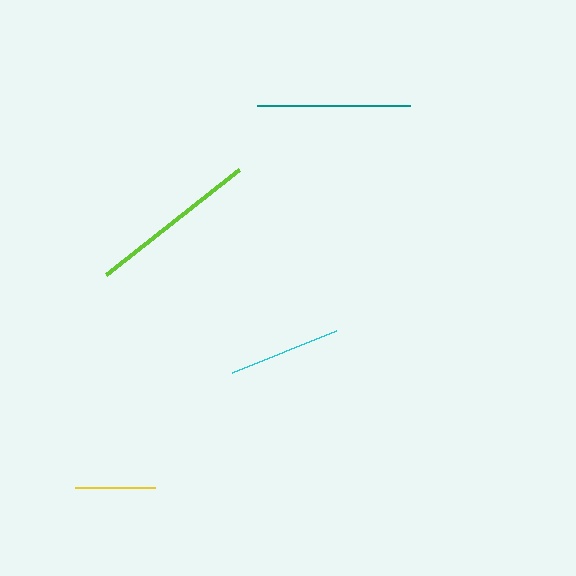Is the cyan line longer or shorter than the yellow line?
The cyan line is longer than the yellow line.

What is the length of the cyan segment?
The cyan segment is approximately 112 pixels long.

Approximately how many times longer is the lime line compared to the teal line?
The lime line is approximately 1.1 times the length of the teal line.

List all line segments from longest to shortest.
From longest to shortest: lime, teal, cyan, yellow.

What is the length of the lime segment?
The lime segment is approximately 170 pixels long.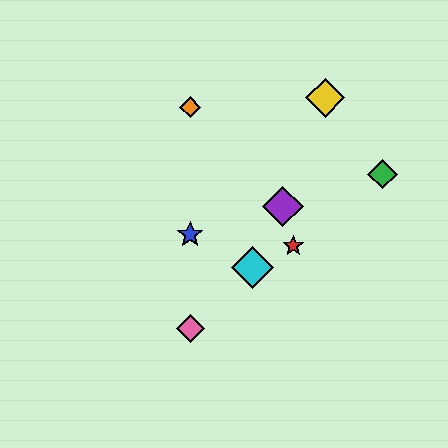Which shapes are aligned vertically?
The blue star, the orange diamond, the pink diamond are aligned vertically.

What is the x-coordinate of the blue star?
The blue star is at x≈190.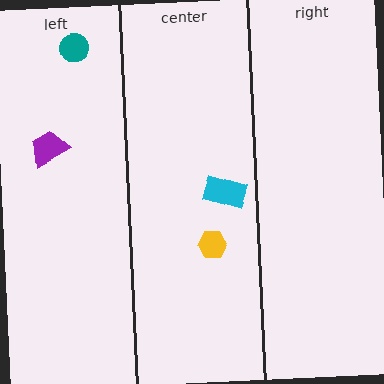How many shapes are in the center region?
2.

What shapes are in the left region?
The purple trapezoid, the teal circle.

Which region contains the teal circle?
The left region.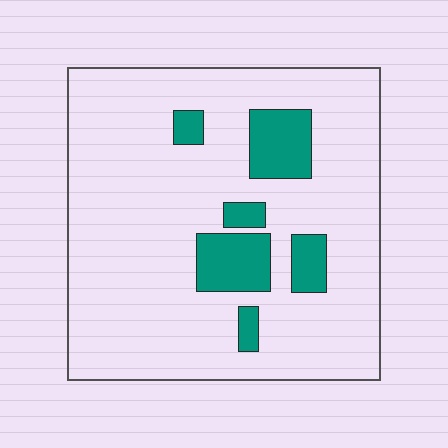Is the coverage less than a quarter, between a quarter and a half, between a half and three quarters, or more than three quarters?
Less than a quarter.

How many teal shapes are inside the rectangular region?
6.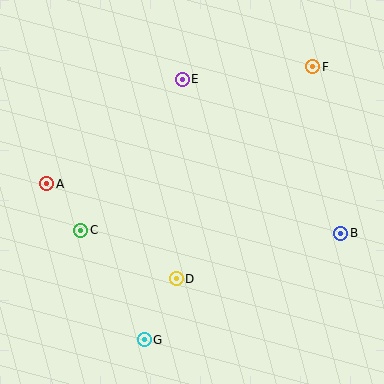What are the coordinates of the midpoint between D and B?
The midpoint between D and B is at (258, 256).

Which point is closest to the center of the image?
Point D at (176, 279) is closest to the center.